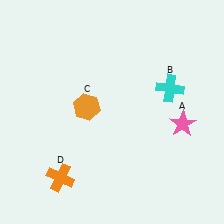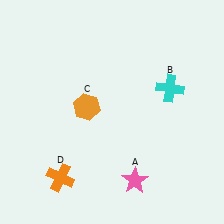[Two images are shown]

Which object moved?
The pink star (A) moved down.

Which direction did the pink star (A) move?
The pink star (A) moved down.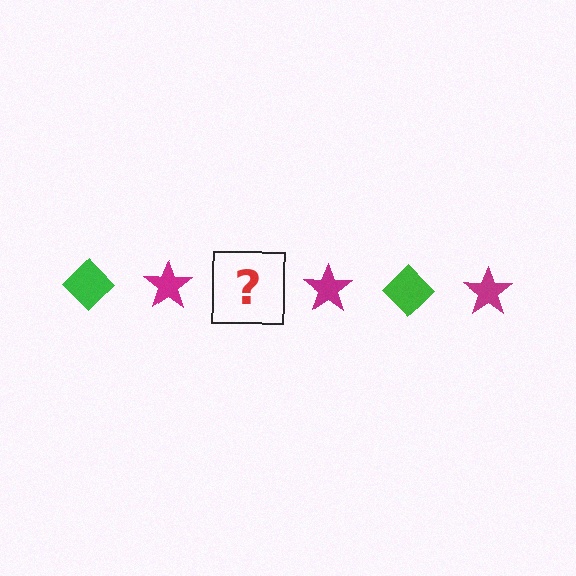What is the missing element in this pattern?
The missing element is a green diamond.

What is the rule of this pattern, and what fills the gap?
The rule is that the pattern alternates between green diamond and magenta star. The gap should be filled with a green diamond.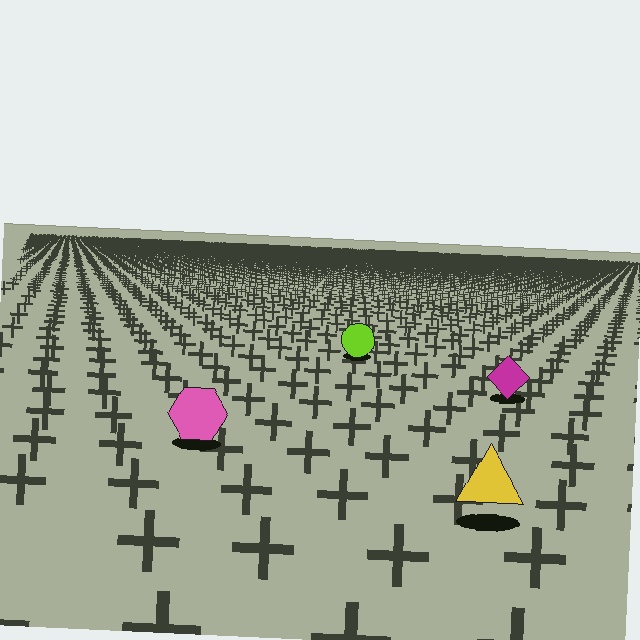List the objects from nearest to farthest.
From nearest to farthest: the yellow triangle, the pink hexagon, the magenta diamond, the lime circle.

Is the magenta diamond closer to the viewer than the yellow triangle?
No. The yellow triangle is closer — you can tell from the texture gradient: the ground texture is coarser near it.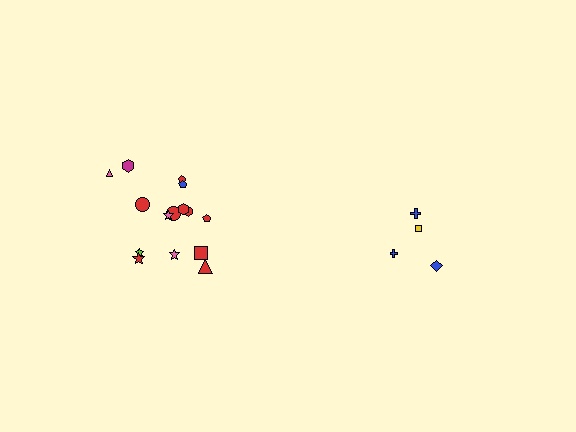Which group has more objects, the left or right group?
The left group.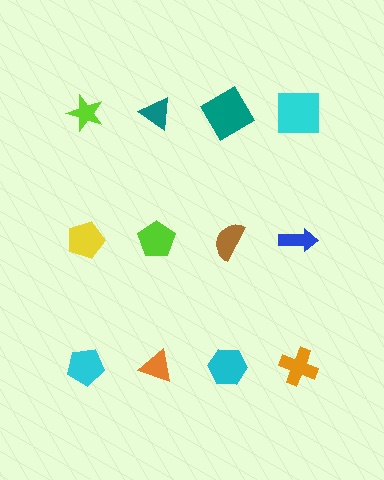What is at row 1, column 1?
A lime star.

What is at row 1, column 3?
A teal diamond.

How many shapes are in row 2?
4 shapes.